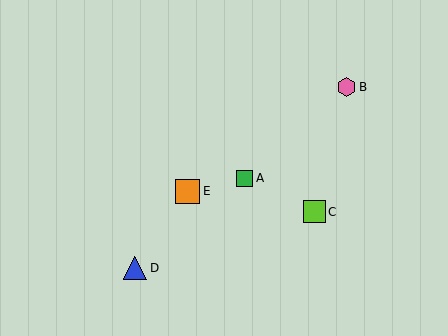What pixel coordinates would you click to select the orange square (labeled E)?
Click at (188, 191) to select the orange square E.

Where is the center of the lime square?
The center of the lime square is at (314, 212).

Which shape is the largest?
The orange square (labeled E) is the largest.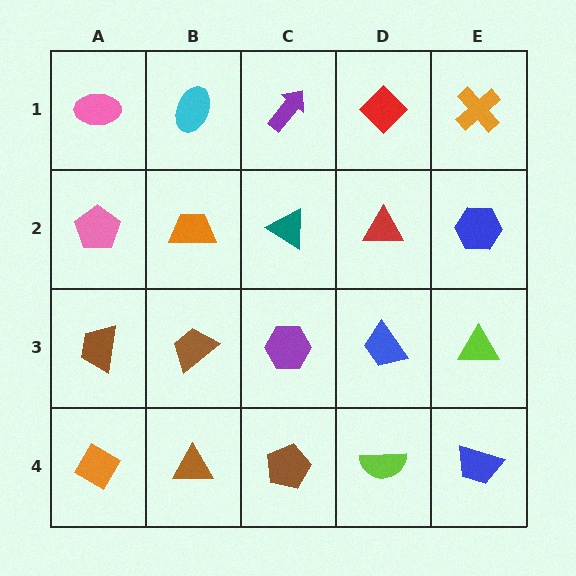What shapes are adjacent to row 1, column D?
A red triangle (row 2, column D), a purple arrow (row 1, column C), an orange cross (row 1, column E).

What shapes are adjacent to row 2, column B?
A cyan ellipse (row 1, column B), a brown trapezoid (row 3, column B), a pink pentagon (row 2, column A), a teal triangle (row 2, column C).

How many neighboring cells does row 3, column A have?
3.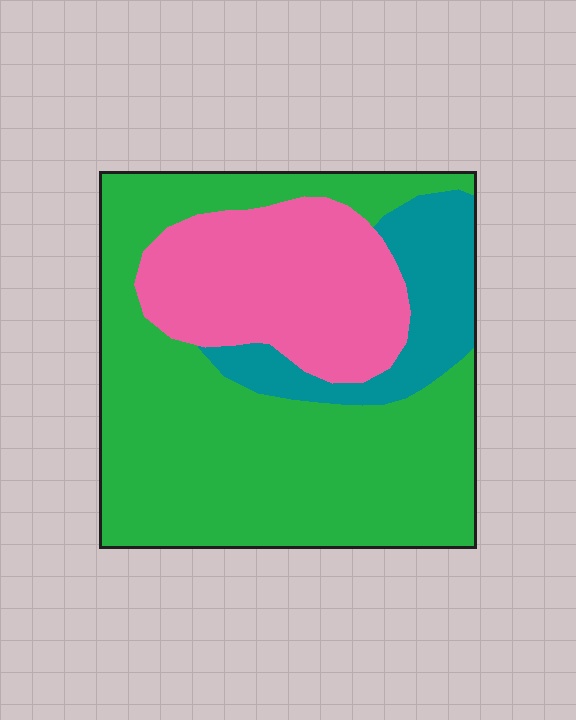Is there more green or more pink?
Green.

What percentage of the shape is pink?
Pink covers roughly 25% of the shape.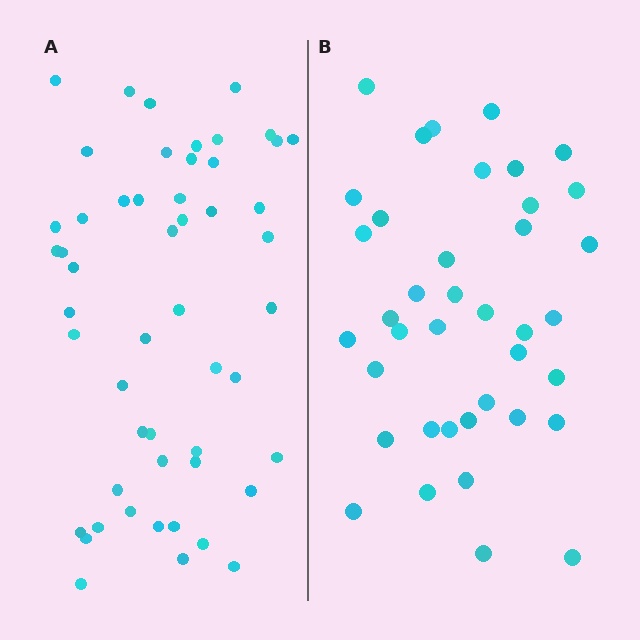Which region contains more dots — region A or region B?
Region A (the left region) has more dots.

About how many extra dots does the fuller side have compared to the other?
Region A has approximately 15 more dots than region B.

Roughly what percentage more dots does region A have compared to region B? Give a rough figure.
About 35% more.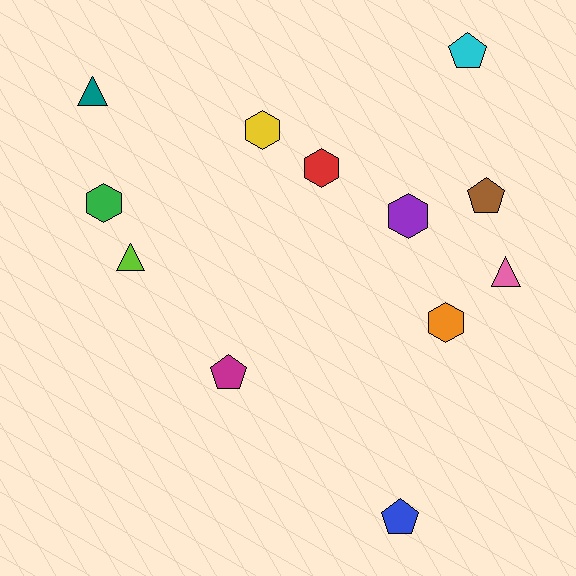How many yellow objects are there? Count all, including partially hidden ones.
There is 1 yellow object.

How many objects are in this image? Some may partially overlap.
There are 12 objects.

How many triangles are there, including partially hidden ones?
There are 3 triangles.